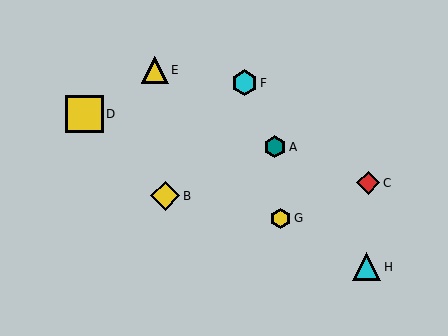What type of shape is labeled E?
Shape E is a yellow triangle.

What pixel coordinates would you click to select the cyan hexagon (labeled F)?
Click at (244, 83) to select the cyan hexagon F.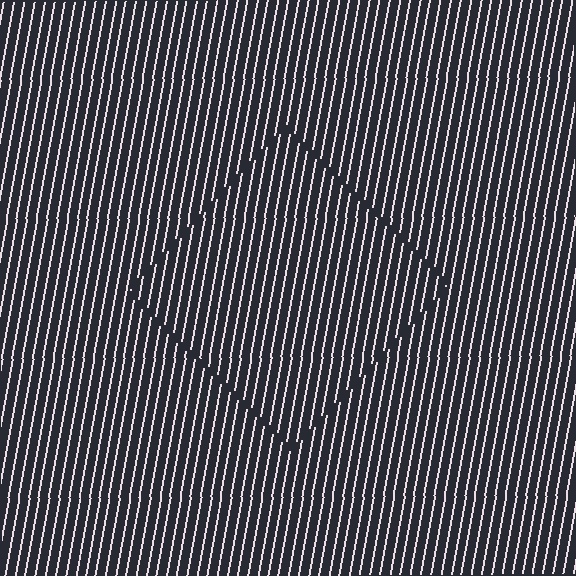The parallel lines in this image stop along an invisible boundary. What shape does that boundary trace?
An illusory square. The interior of the shape contains the same grating, shifted by half a period — the contour is defined by the phase discontinuity where line-ends from the inner and outer gratings abut.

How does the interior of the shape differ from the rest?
The interior of the shape contains the same grating, shifted by half a period — the contour is defined by the phase discontinuity where line-ends from the inner and outer gratings abut.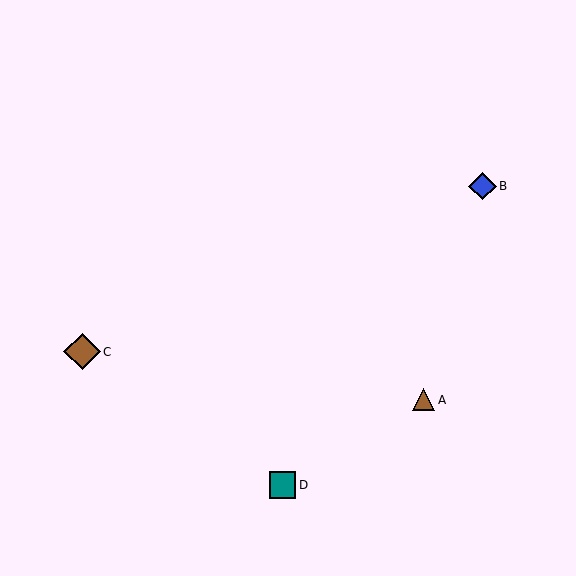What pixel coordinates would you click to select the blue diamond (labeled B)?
Click at (482, 186) to select the blue diamond B.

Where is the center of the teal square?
The center of the teal square is at (282, 485).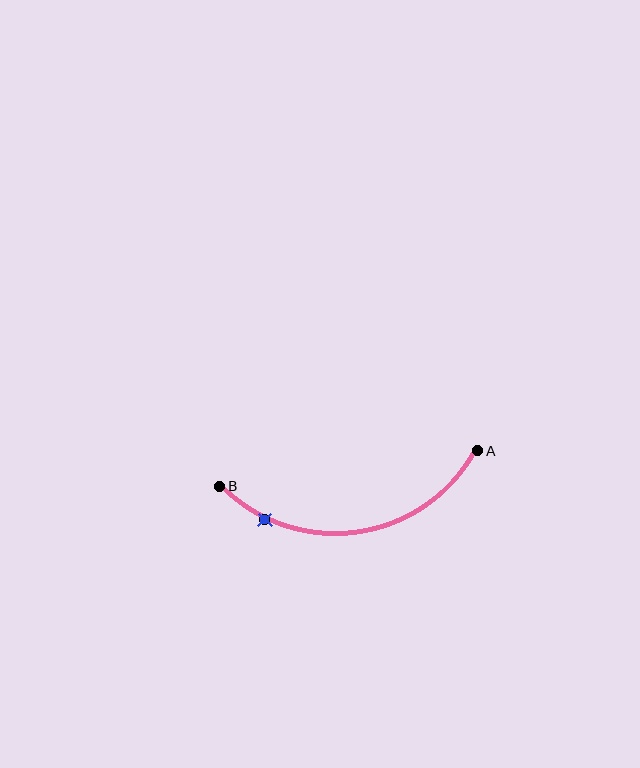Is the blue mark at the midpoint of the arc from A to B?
No. The blue mark lies on the arc but is closer to endpoint B. The arc midpoint would be at the point on the curve equidistant along the arc from both A and B.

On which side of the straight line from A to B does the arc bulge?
The arc bulges below the straight line connecting A and B.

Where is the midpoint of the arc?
The arc midpoint is the point on the curve farthest from the straight line joining A and B. It sits below that line.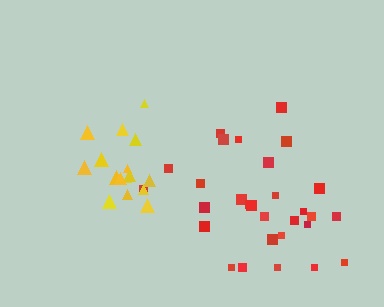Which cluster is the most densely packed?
Yellow.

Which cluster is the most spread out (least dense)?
Red.